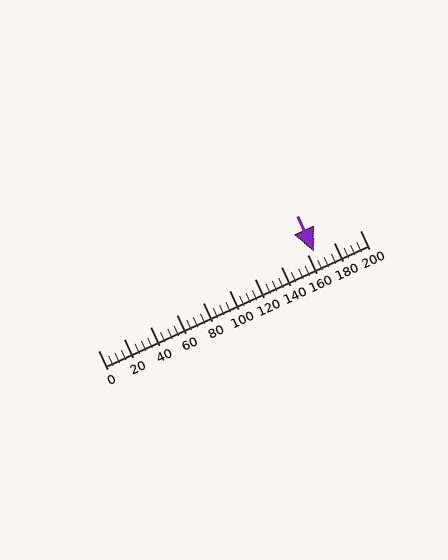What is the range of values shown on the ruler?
The ruler shows values from 0 to 200.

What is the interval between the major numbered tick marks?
The major tick marks are spaced 20 units apart.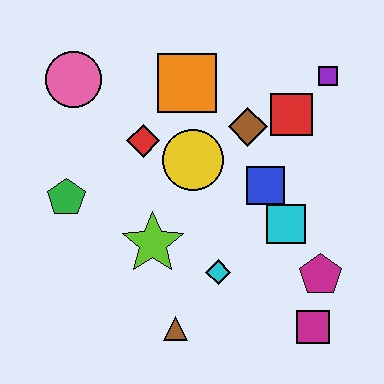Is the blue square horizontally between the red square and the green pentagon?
Yes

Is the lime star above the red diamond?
No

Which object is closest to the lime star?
The cyan diamond is closest to the lime star.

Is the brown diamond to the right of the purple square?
No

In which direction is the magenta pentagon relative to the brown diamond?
The magenta pentagon is below the brown diamond.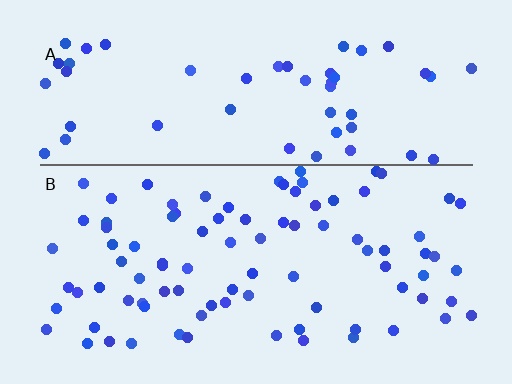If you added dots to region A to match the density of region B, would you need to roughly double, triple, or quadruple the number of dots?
Approximately double.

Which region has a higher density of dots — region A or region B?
B (the bottom).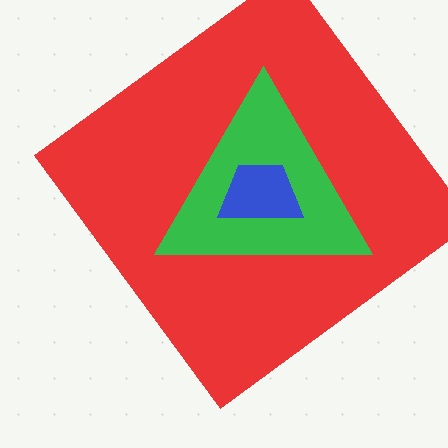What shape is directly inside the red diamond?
The green triangle.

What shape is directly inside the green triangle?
The blue trapezoid.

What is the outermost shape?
The red diamond.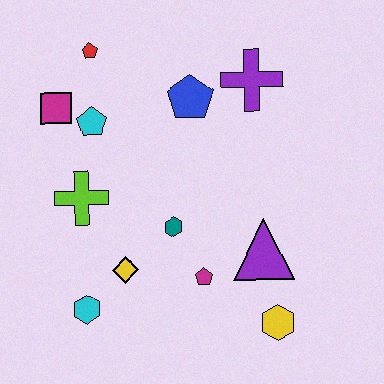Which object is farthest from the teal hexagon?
The red pentagon is farthest from the teal hexagon.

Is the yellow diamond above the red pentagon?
No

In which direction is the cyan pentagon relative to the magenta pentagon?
The cyan pentagon is above the magenta pentagon.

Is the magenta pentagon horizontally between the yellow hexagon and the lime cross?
Yes